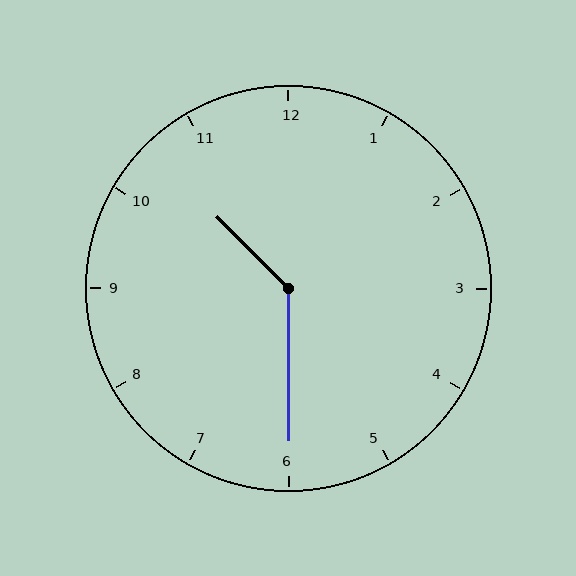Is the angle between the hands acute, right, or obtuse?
It is obtuse.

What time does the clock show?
10:30.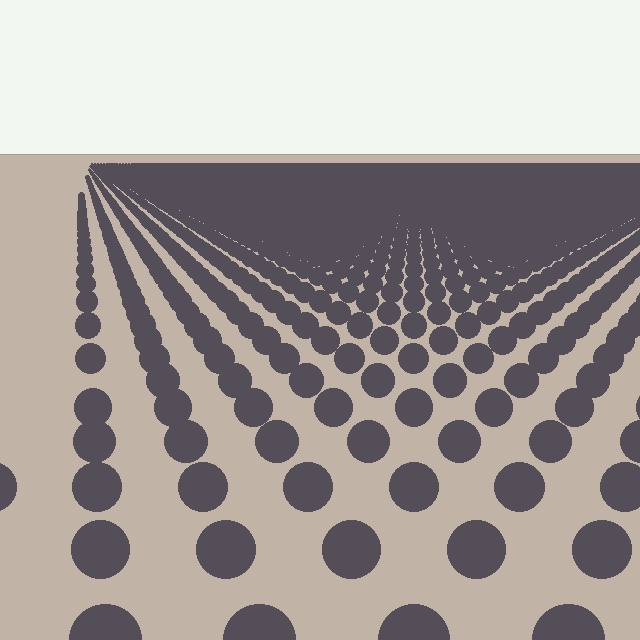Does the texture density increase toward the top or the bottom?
Density increases toward the top.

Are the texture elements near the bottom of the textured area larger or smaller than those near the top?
Larger. Near the bottom, elements are closer to the viewer and appear at a bigger on-screen size.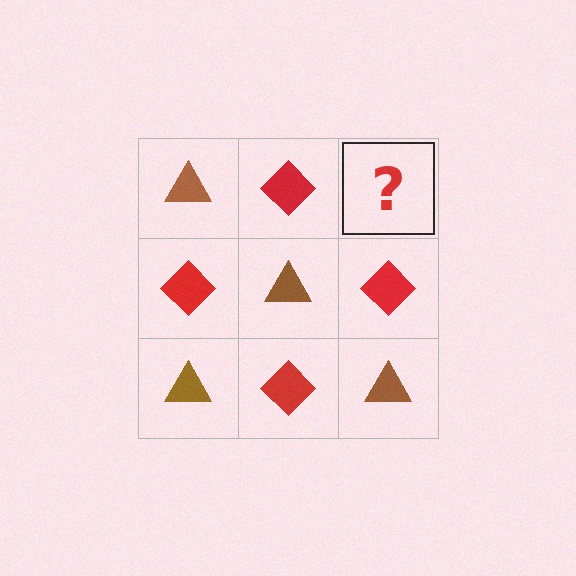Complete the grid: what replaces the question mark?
The question mark should be replaced with a brown triangle.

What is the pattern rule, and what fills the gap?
The rule is that it alternates brown triangle and red diamond in a checkerboard pattern. The gap should be filled with a brown triangle.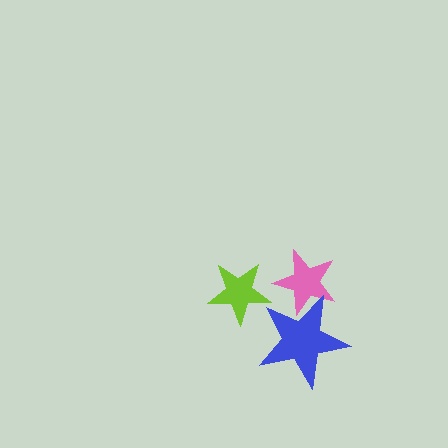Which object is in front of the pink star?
The blue star is in front of the pink star.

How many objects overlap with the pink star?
1 object overlaps with the pink star.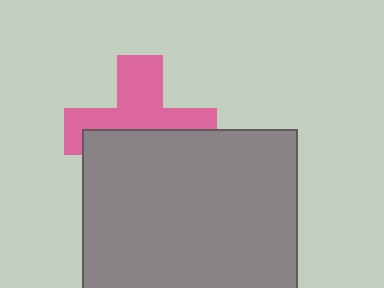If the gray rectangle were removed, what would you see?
You would see the complete pink cross.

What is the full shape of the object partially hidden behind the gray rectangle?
The partially hidden object is a pink cross.